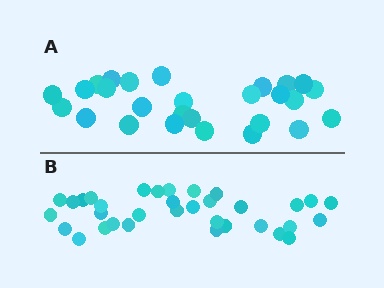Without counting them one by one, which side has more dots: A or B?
Region B (the bottom region) has more dots.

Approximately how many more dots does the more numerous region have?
Region B has roughly 8 or so more dots than region A.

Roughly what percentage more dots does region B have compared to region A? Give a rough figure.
About 25% more.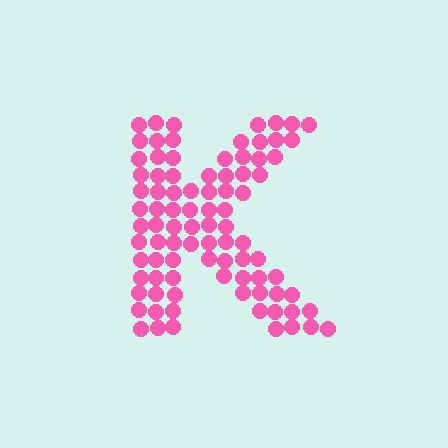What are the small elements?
The small elements are circles.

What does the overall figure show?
The overall figure shows the letter K.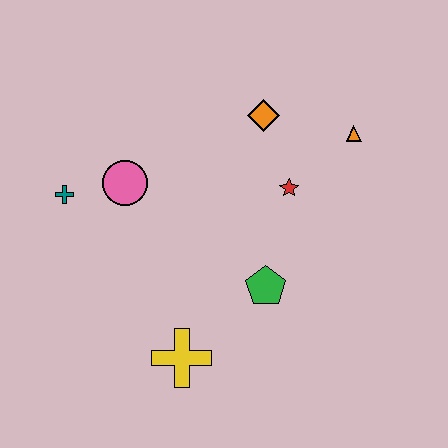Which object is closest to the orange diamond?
The red star is closest to the orange diamond.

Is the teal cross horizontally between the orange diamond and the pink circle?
No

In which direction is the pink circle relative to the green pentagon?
The pink circle is to the left of the green pentagon.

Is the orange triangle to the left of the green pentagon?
No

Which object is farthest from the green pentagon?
The teal cross is farthest from the green pentagon.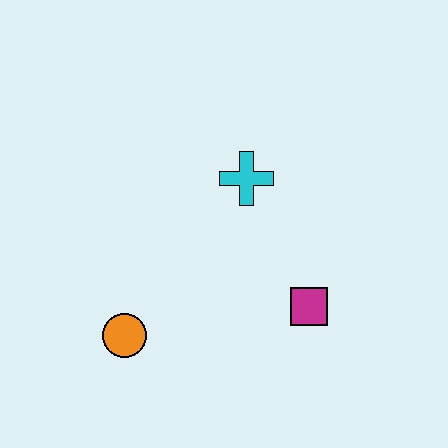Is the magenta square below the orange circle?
No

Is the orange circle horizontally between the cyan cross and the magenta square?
No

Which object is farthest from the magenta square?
The orange circle is farthest from the magenta square.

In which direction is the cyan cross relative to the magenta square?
The cyan cross is above the magenta square.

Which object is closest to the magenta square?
The cyan cross is closest to the magenta square.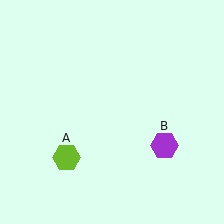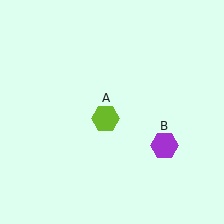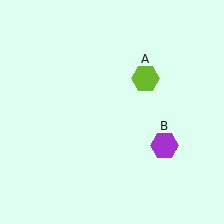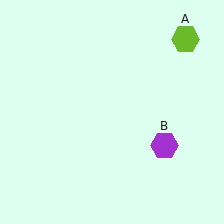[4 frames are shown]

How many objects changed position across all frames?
1 object changed position: lime hexagon (object A).